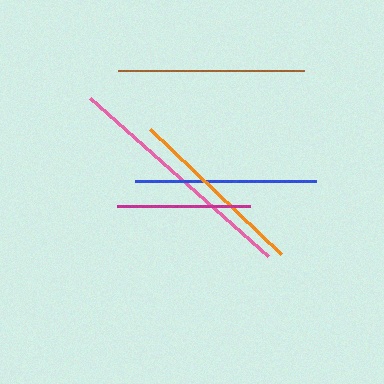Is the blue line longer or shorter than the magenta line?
The blue line is longer than the magenta line.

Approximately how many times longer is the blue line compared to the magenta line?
The blue line is approximately 1.4 times the length of the magenta line.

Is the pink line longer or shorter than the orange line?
The pink line is longer than the orange line.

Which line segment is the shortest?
The magenta line is the shortest at approximately 133 pixels.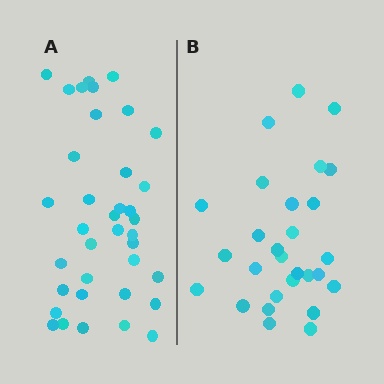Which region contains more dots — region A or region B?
Region A (the left region) has more dots.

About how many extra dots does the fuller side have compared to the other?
Region A has roughly 8 or so more dots than region B.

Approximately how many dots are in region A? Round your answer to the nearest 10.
About 40 dots. (The exact count is 37, which rounds to 40.)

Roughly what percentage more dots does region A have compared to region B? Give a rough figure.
About 30% more.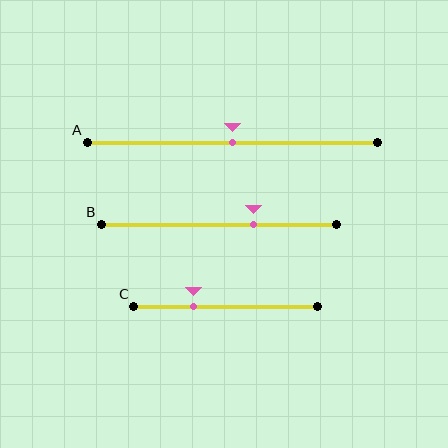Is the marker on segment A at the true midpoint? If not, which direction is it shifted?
Yes, the marker on segment A is at the true midpoint.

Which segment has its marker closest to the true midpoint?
Segment A has its marker closest to the true midpoint.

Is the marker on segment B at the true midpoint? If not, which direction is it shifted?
No, the marker on segment B is shifted to the right by about 15% of the segment length.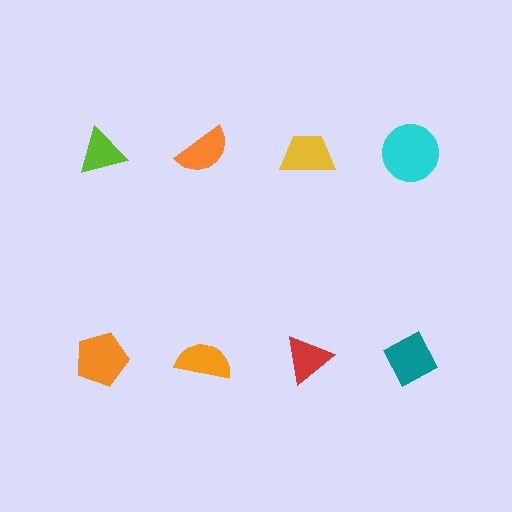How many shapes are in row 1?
4 shapes.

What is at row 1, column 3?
A yellow trapezoid.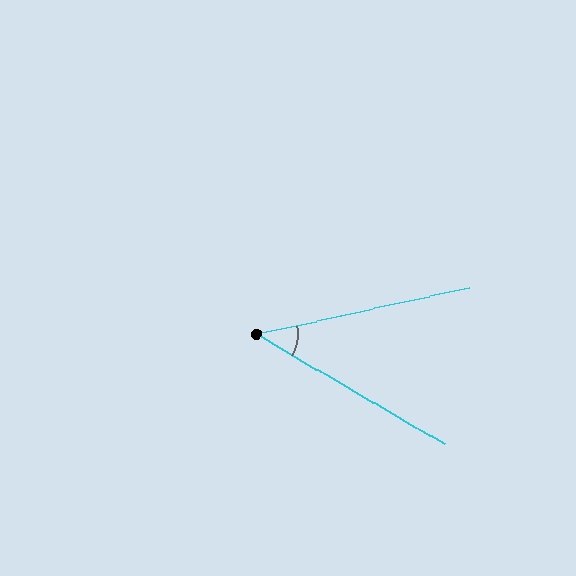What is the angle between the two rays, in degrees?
Approximately 42 degrees.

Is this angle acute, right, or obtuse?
It is acute.